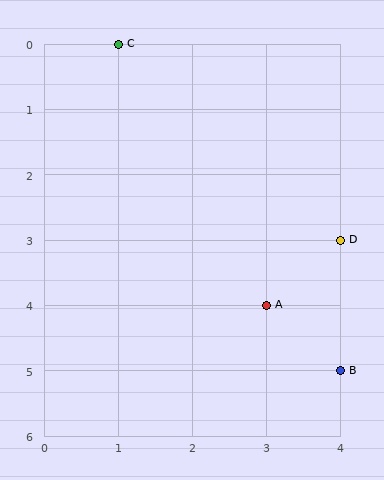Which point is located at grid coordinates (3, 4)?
Point A is at (3, 4).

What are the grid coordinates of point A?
Point A is at grid coordinates (3, 4).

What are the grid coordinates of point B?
Point B is at grid coordinates (4, 5).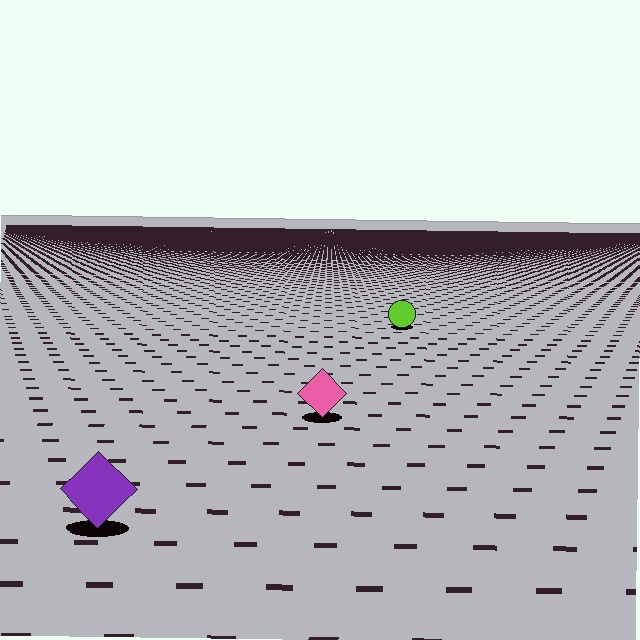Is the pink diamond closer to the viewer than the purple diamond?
No. The purple diamond is closer — you can tell from the texture gradient: the ground texture is coarser near it.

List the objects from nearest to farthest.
From nearest to farthest: the purple diamond, the pink diamond, the lime circle.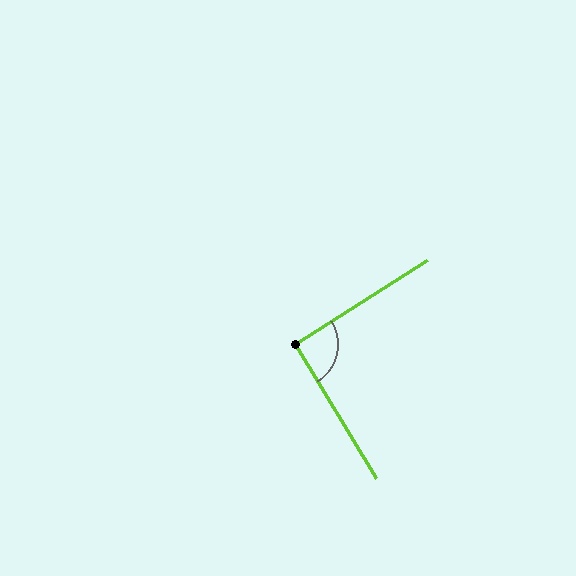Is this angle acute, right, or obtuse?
It is approximately a right angle.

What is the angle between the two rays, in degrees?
Approximately 91 degrees.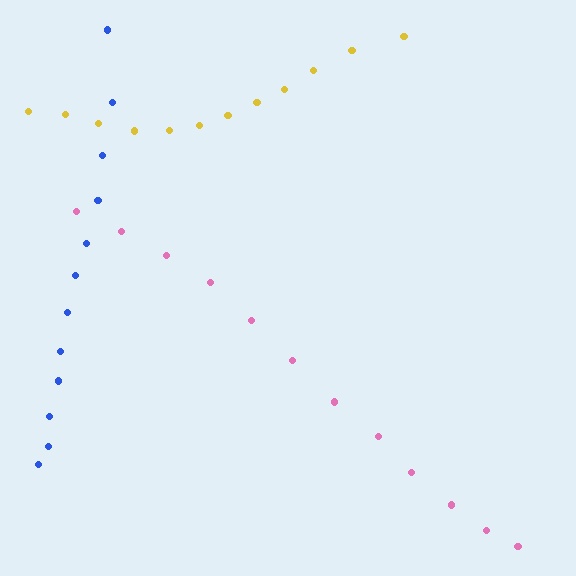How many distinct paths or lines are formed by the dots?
There are 3 distinct paths.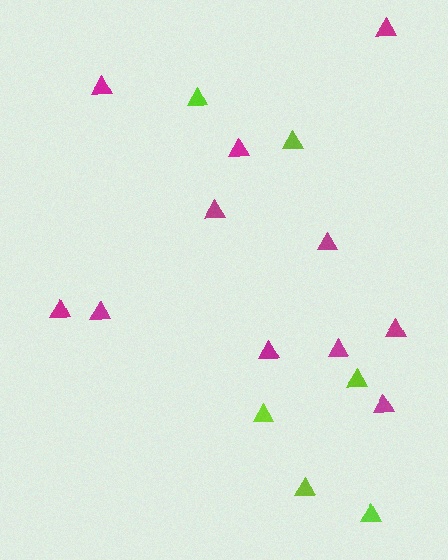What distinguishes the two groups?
There are 2 groups: one group of magenta triangles (11) and one group of lime triangles (6).